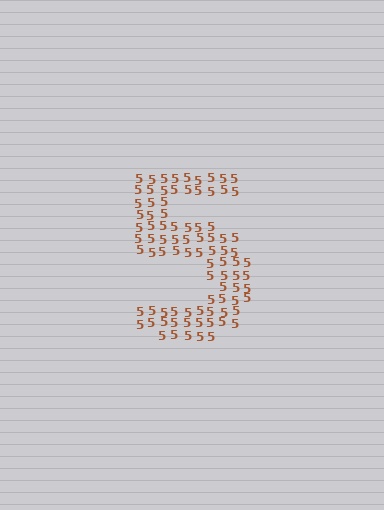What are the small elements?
The small elements are digit 5's.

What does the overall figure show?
The overall figure shows the digit 5.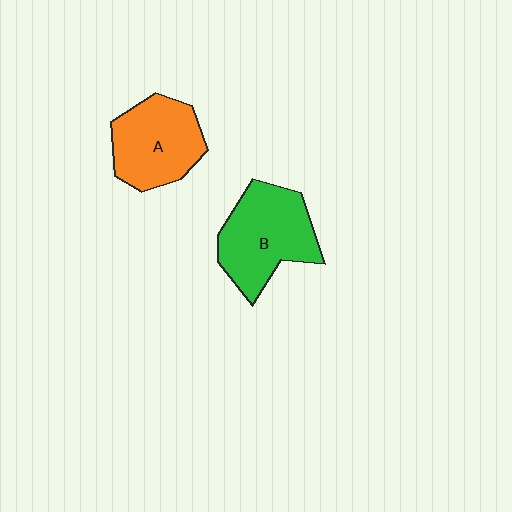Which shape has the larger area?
Shape B (green).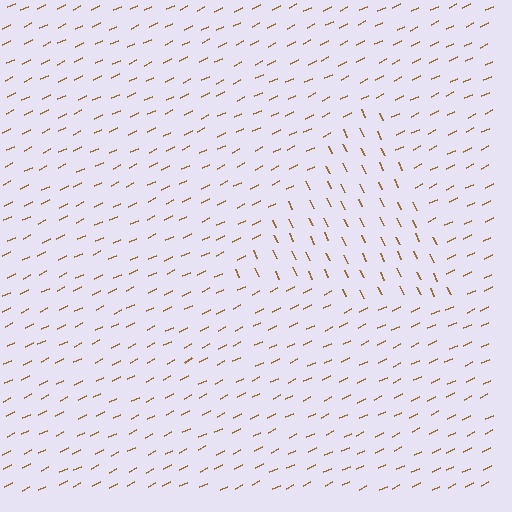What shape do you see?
I see a triangle.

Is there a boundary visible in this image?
Yes, there is a texture boundary formed by a change in line orientation.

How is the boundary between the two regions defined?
The boundary is defined purely by a change in line orientation (approximately 90 degrees difference). All lines are the same color and thickness.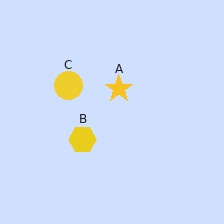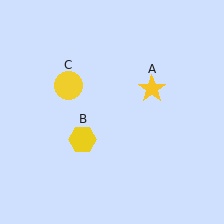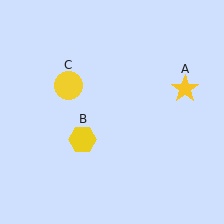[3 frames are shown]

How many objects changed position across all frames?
1 object changed position: yellow star (object A).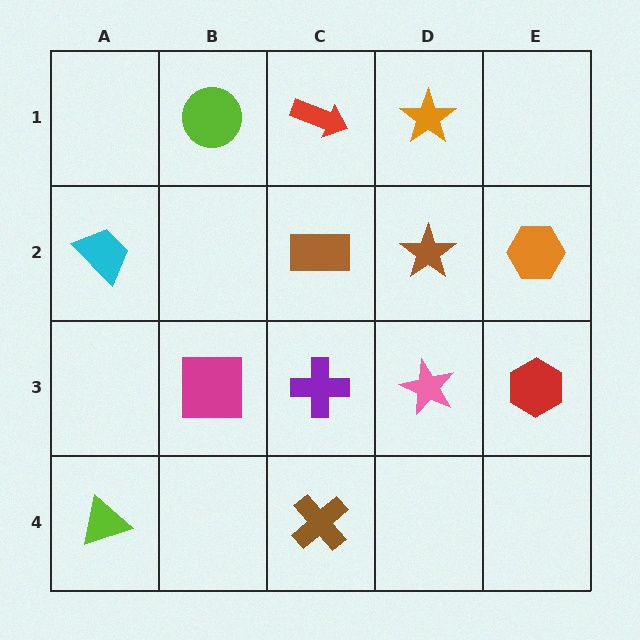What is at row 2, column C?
A brown rectangle.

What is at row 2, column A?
A cyan trapezoid.